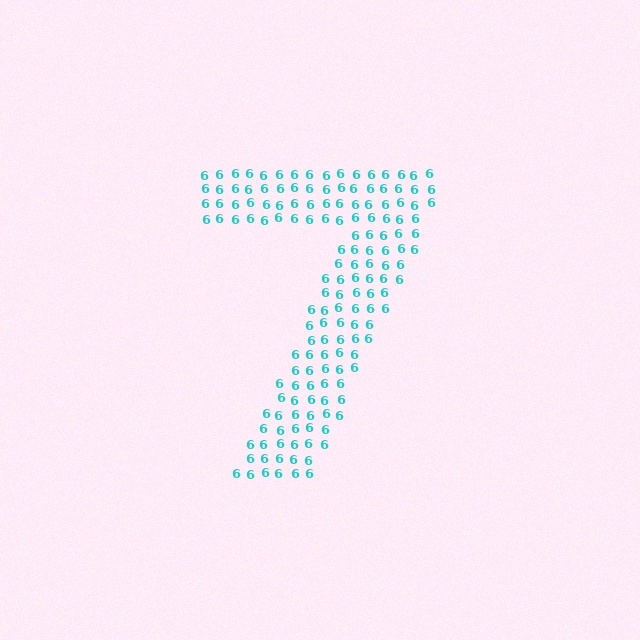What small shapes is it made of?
It is made of small digit 6's.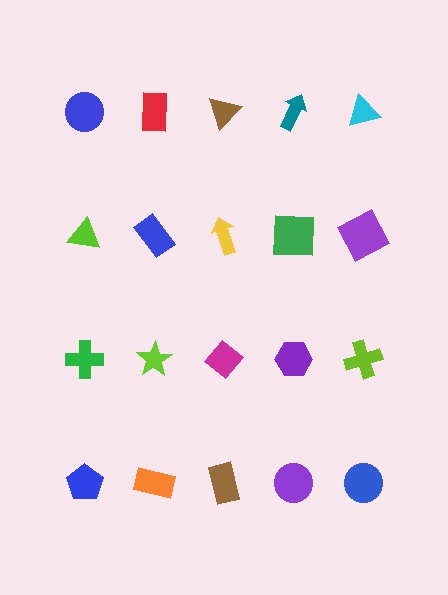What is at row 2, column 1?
A lime triangle.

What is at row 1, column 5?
A cyan triangle.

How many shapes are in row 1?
5 shapes.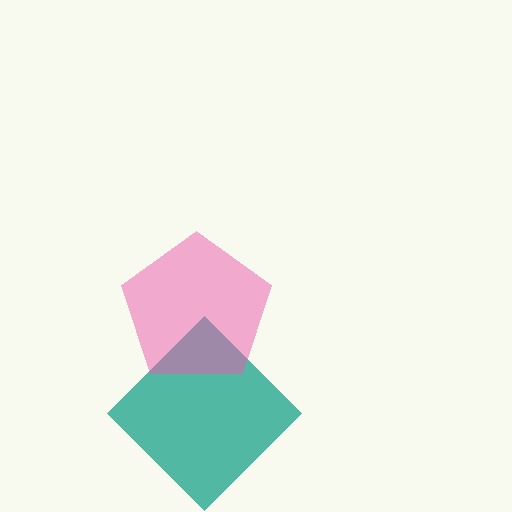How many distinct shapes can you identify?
There are 2 distinct shapes: a teal diamond, a pink pentagon.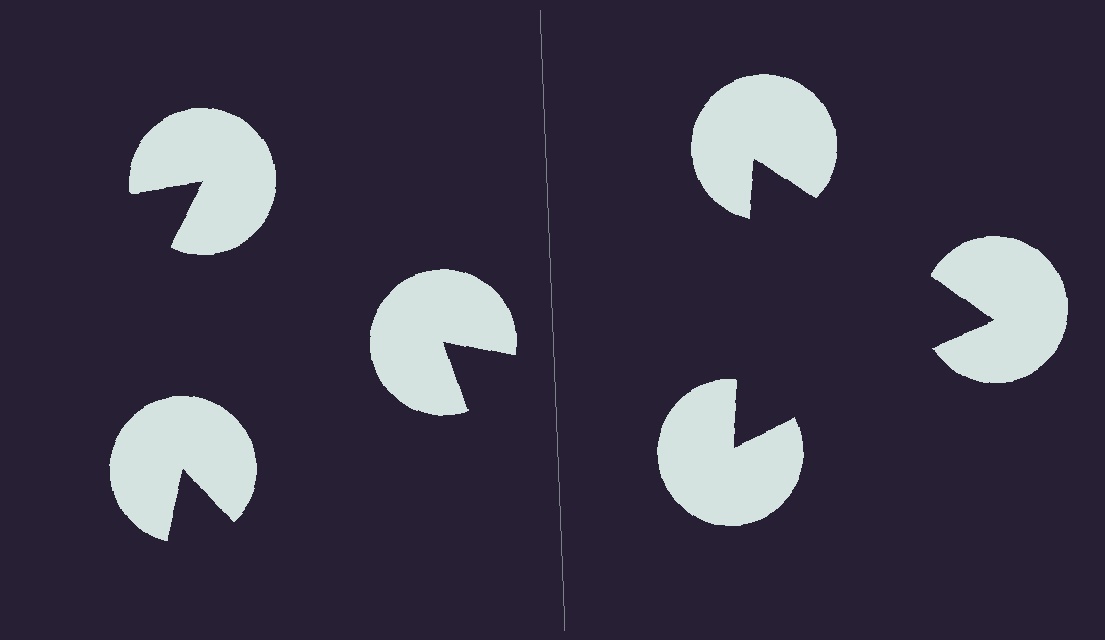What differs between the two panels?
The pac-man discs are positioned identically on both sides; only the wedge orientations differ. On the right they align to a triangle; on the left they are misaligned.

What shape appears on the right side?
An illusory triangle.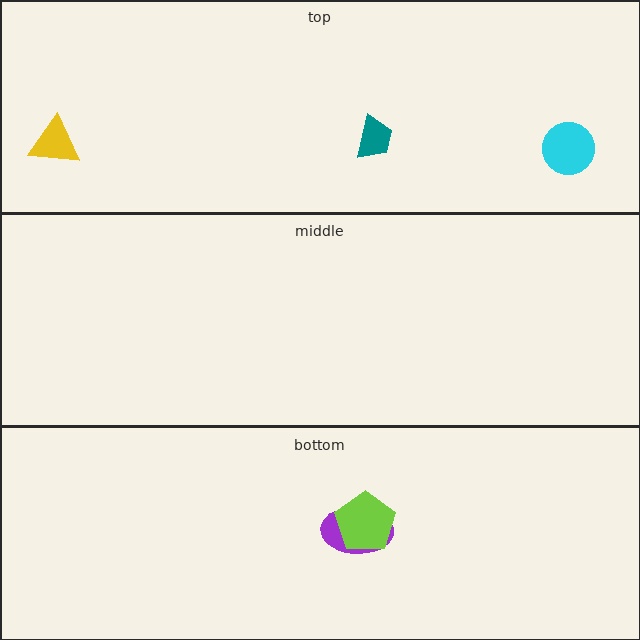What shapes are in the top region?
The teal trapezoid, the yellow triangle, the cyan circle.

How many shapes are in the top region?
3.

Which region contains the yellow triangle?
The top region.